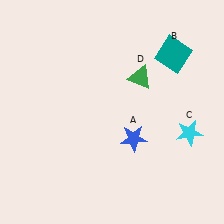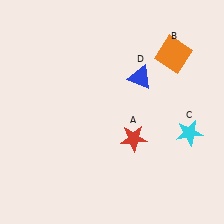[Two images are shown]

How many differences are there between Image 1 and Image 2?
There are 3 differences between the two images.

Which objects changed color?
A changed from blue to red. B changed from teal to orange. D changed from green to blue.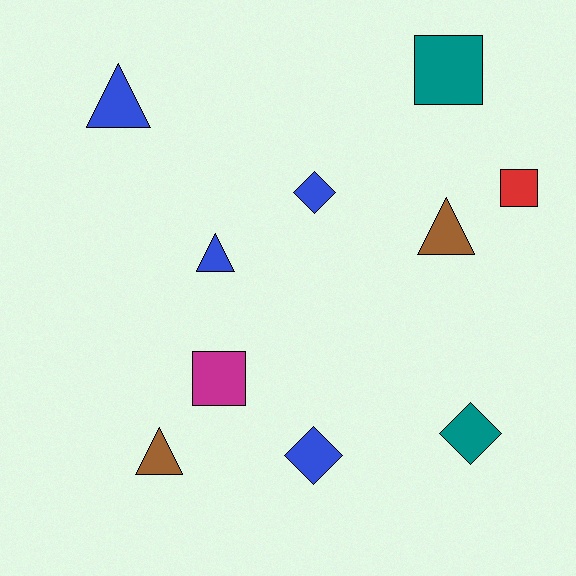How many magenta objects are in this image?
There is 1 magenta object.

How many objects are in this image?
There are 10 objects.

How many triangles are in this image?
There are 4 triangles.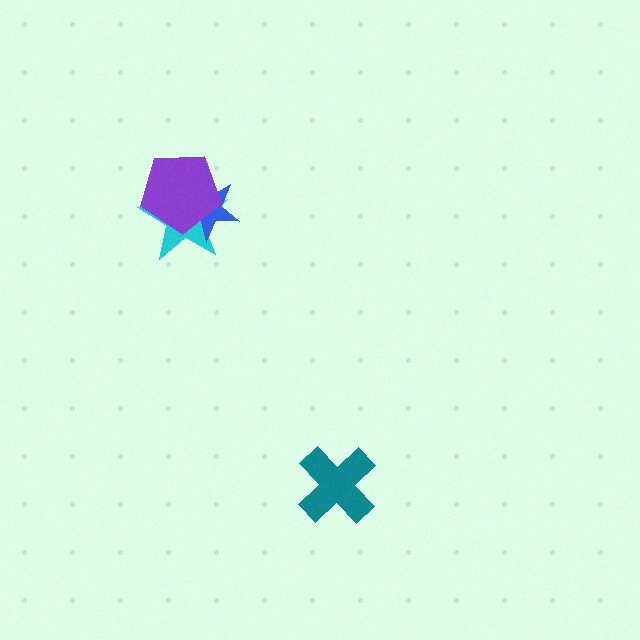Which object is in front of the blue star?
The purple pentagon is in front of the blue star.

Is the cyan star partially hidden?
Yes, it is partially covered by another shape.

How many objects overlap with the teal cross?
0 objects overlap with the teal cross.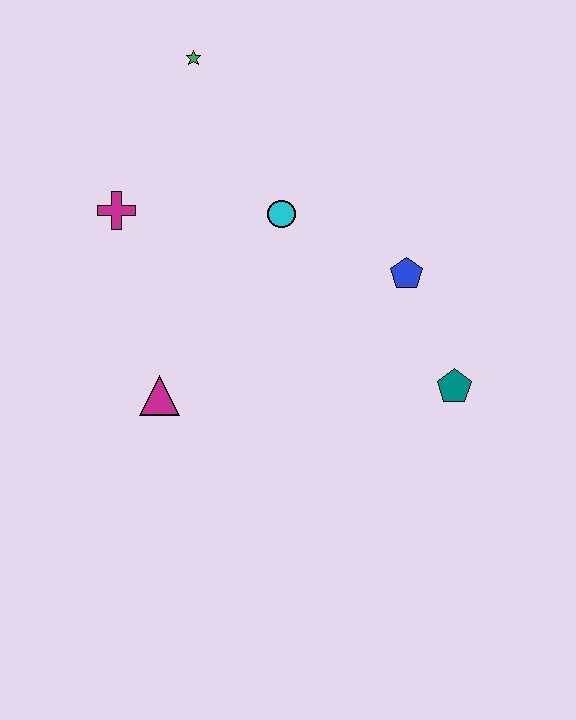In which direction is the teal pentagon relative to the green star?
The teal pentagon is below the green star.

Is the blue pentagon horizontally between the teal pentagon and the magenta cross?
Yes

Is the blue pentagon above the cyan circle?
No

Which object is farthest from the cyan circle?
The teal pentagon is farthest from the cyan circle.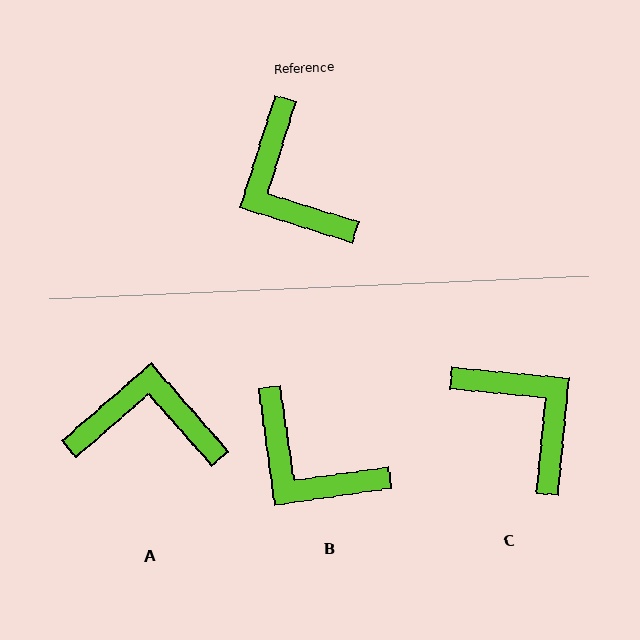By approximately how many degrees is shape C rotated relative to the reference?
Approximately 168 degrees clockwise.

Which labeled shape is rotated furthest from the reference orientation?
C, about 168 degrees away.